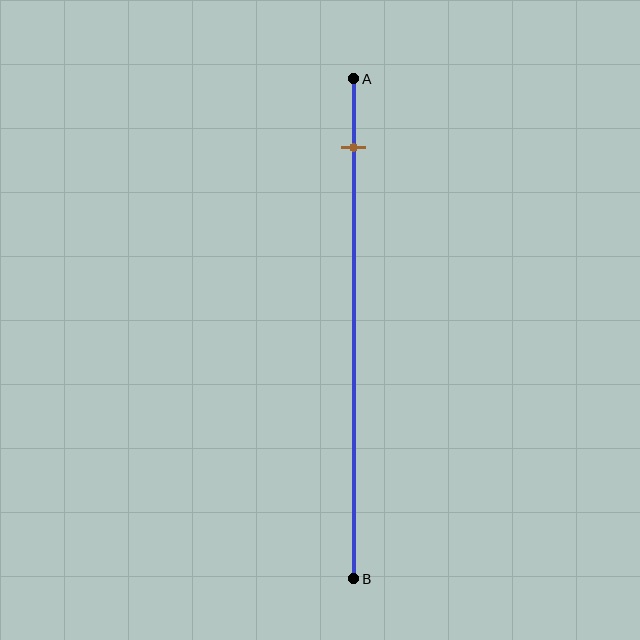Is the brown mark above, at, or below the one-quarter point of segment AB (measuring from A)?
The brown mark is above the one-quarter point of segment AB.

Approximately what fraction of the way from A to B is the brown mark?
The brown mark is approximately 15% of the way from A to B.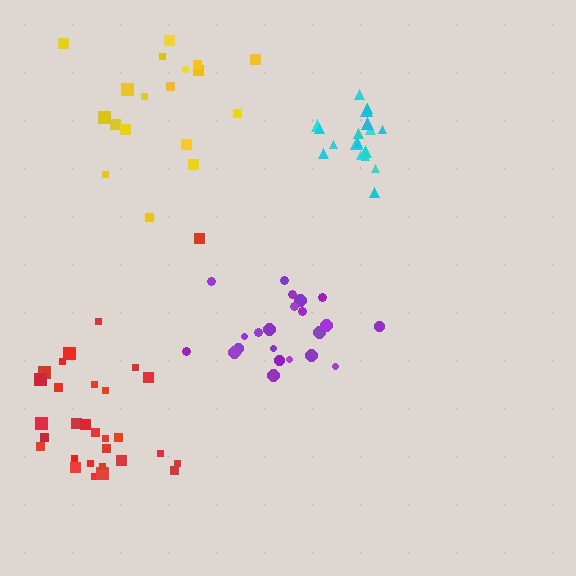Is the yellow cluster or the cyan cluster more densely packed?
Cyan.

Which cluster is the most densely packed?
Cyan.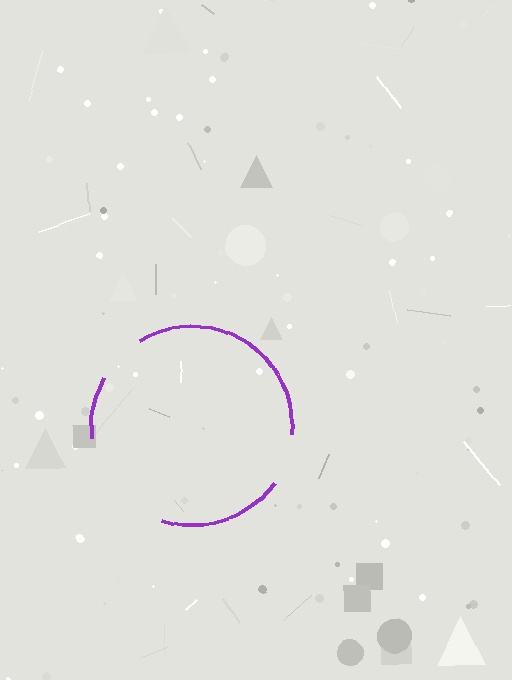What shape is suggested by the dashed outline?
The dashed outline suggests a circle.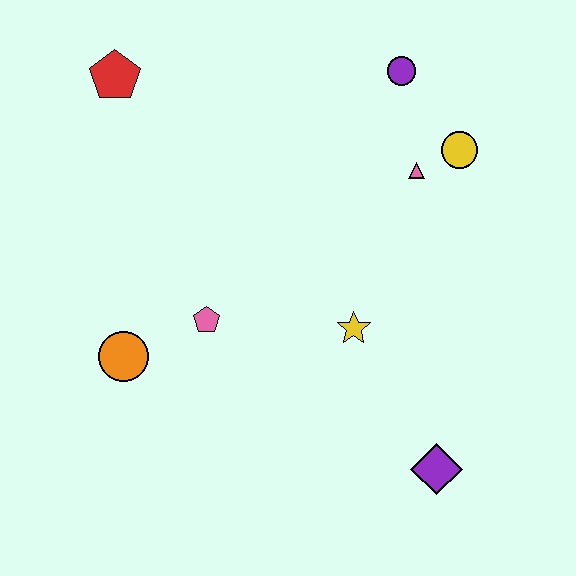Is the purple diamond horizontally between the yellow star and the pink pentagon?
No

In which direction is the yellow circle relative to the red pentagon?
The yellow circle is to the right of the red pentagon.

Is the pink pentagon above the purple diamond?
Yes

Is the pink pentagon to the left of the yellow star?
Yes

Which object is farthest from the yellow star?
The red pentagon is farthest from the yellow star.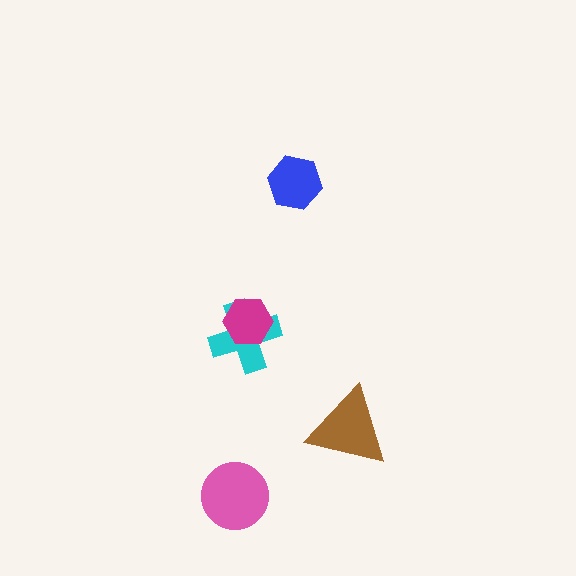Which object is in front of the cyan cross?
The magenta hexagon is in front of the cyan cross.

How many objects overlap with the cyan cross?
1 object overlaps with the cyan cross.